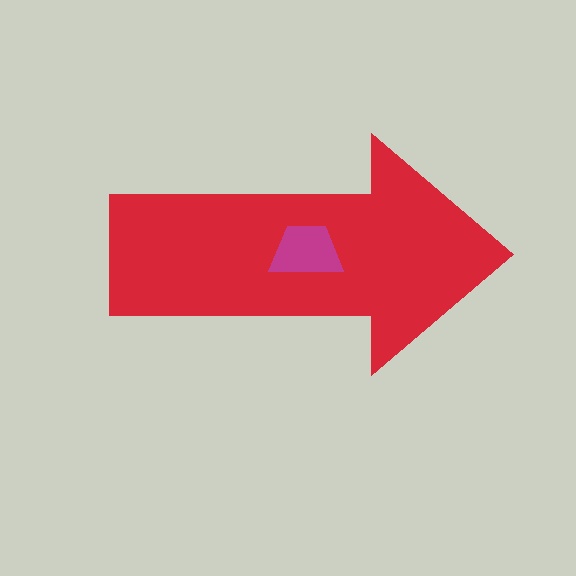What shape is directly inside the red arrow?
The magenta trapezoid.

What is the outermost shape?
The red arrow.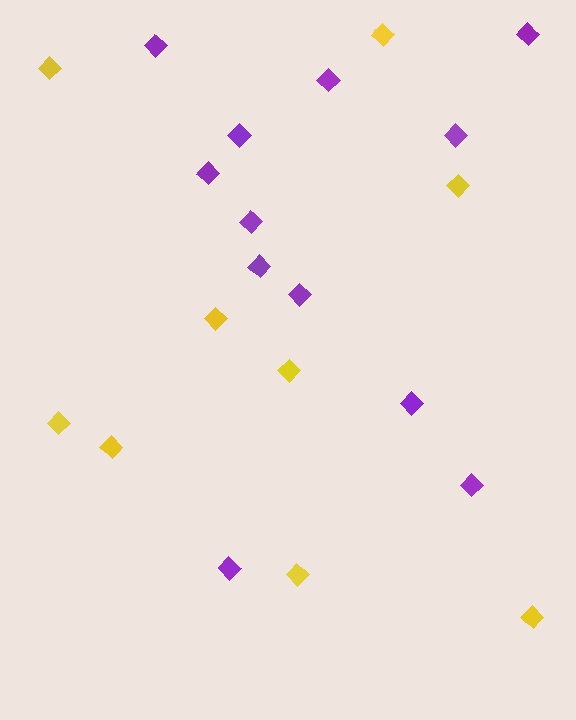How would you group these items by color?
There are 2 groups: one group of yellow diamonds (9) and one group of purple diamonds (12).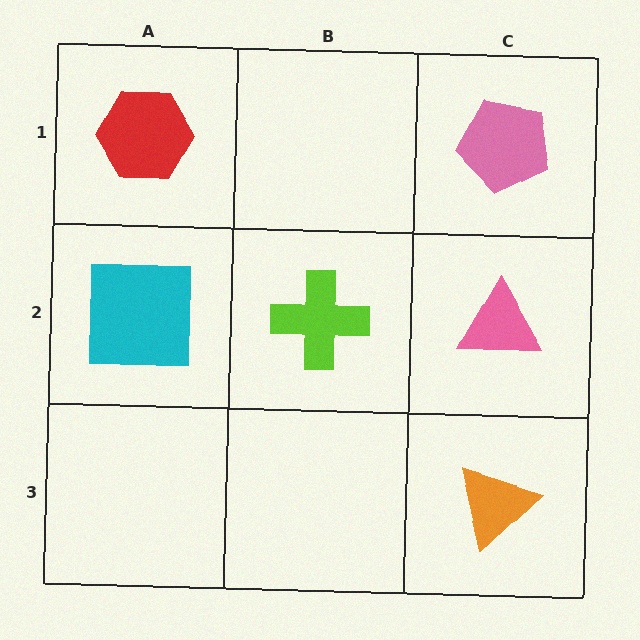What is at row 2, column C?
A pink triangle.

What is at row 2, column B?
A lime cross.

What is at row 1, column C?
A pink pentagon.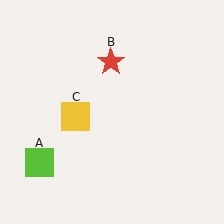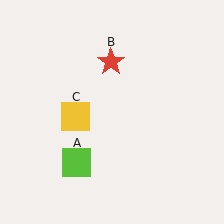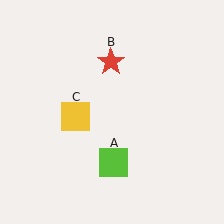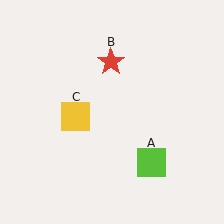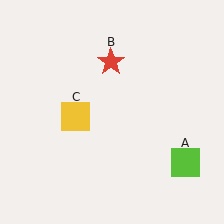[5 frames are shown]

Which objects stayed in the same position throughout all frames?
Red star (object B) and yellow square (object C) remained stationary.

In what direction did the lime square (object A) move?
The lime square (object A) moved right.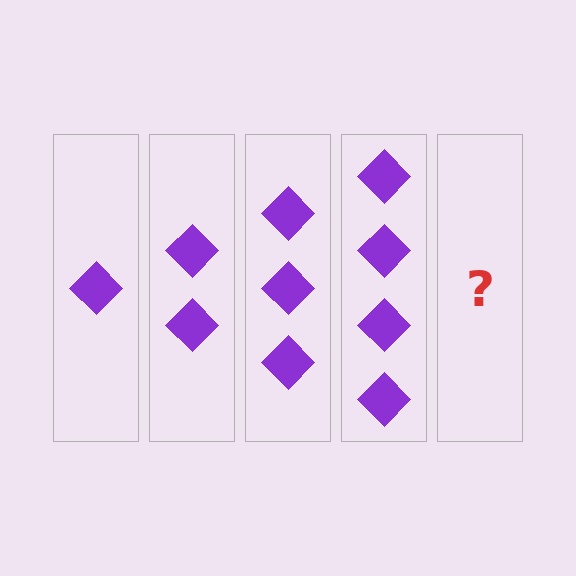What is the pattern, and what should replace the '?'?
The pattern is that each step adds one more diamond. The '?' should be 5 diamonds.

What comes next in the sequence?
The next element should be 5 diamonds.